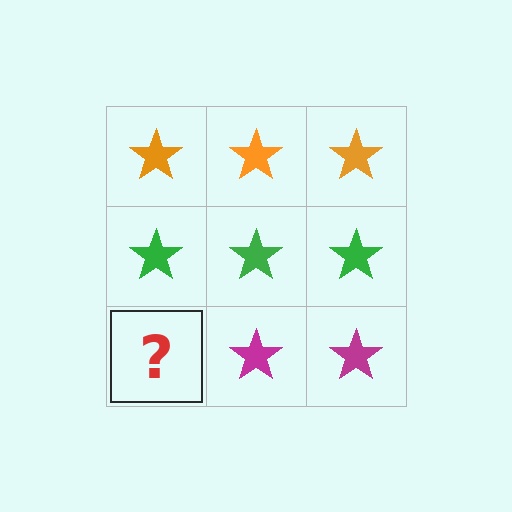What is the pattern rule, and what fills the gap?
The rule is that each row has a consistent color. The gap should be filled with a magenta star.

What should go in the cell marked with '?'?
The missing cell should contain a magenta star.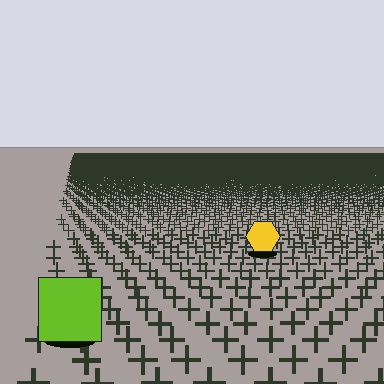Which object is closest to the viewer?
The lime square is closest. The texture marks near it are larger and more spread out.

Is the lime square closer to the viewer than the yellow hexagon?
Yes. The lime square is closer — you can tell from the texture gradient: the ground texture is coarser near it.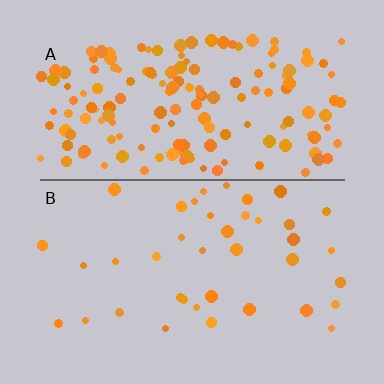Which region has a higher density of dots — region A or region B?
A (the top).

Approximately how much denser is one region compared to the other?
Approximately 4.1× — region A over region B.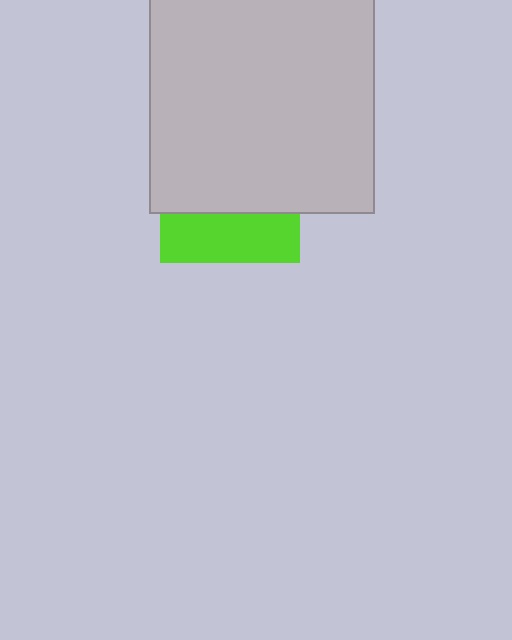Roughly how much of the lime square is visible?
A small part of it is visible (roughly 36%).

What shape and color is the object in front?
The object in front is a light gray square.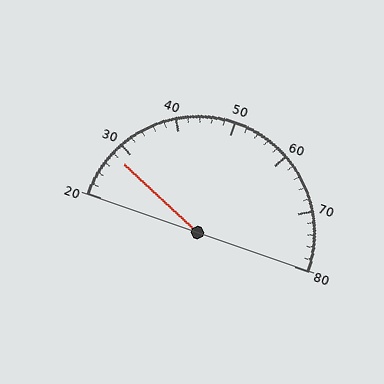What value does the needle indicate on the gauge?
The needle indicates approximately 28.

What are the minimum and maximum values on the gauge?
The gauge ranges from 20 to 80.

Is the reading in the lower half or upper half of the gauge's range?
The reading is in the lower half of the range (20 to 80).